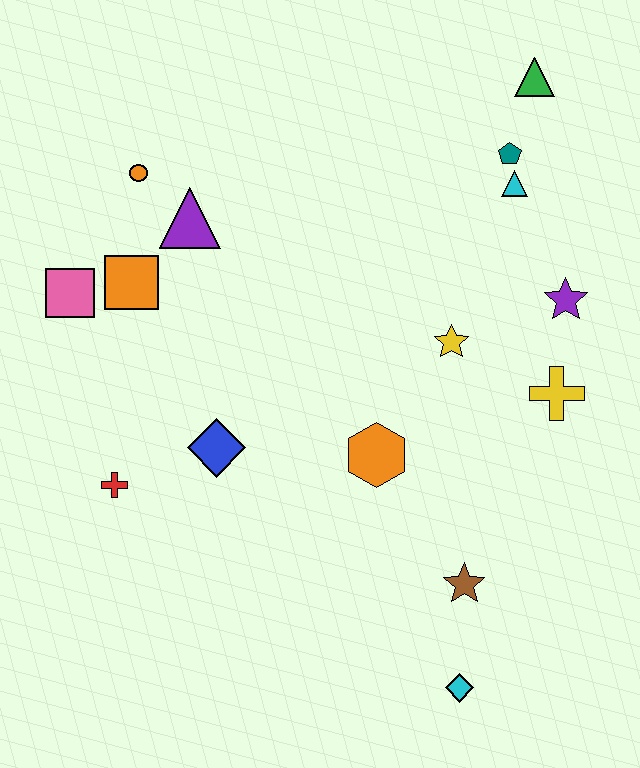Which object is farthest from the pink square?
The cyan diamond is farthest from the pink square.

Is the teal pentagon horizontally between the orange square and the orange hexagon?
No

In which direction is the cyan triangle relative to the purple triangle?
The cyan triangle is to the right of the purple triangle.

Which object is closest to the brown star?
The cyan diamond is closest to the brown star.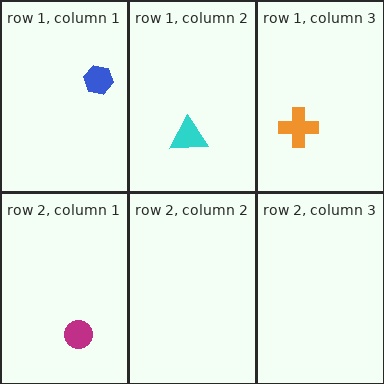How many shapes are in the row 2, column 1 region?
1.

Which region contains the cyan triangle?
The row 1, column 2 region.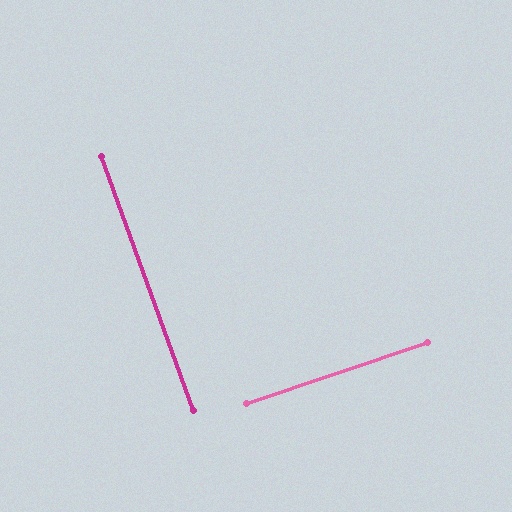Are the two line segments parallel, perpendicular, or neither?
Perpendicular — they meet at approximately 89°.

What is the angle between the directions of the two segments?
Approximately 89 degrees.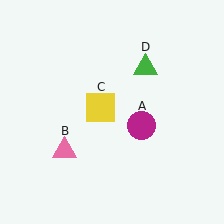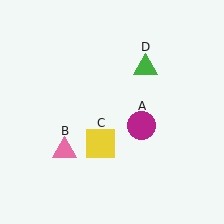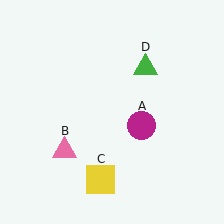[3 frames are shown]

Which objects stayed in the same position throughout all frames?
Magenta circle (object A) and pink triangle (object B) and green triangle (object D) remained stationary.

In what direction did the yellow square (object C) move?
The yellow square (object C) moved down.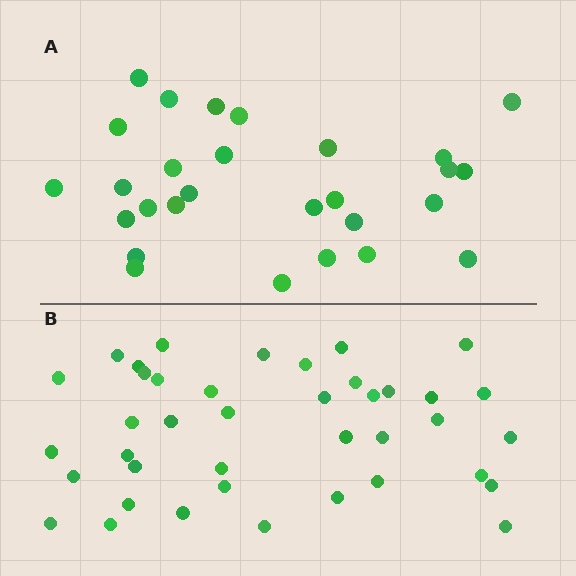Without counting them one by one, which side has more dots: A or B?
Region B (the bottom region) has more dots.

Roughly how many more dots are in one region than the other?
Region B has roughly 12 or so more dots than region A.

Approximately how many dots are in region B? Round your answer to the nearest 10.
About 40 dots.